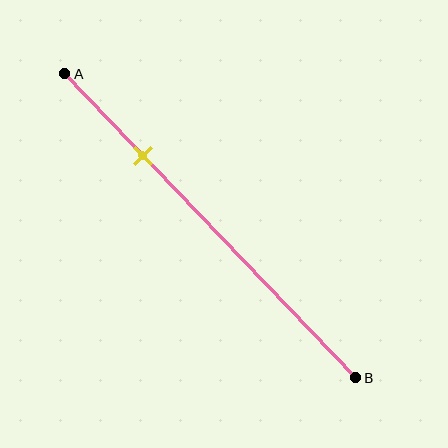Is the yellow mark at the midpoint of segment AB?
No, the mark is at about 25% from A, not at the 50% midpoint.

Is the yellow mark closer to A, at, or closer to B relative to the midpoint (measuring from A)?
The yellow mark is closer to point A than the midpoint of segment AB.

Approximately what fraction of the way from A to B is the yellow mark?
The yellow mark is approximately 25% of the way from A to B.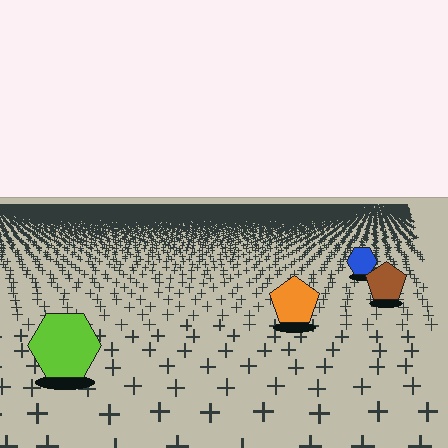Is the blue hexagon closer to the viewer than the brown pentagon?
No. The brown pentagon is closer — you can tell from the texture gradient: the ground texture is coarser near it.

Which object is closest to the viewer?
The lime hexagon is closest. The texture marks near it are larger and more spread out.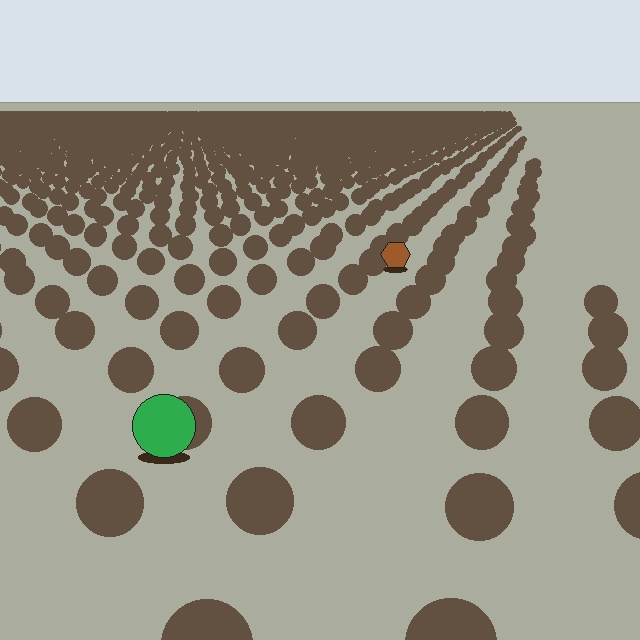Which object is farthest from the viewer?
The brown hexagon is farthest from the viewer. It appears smaller and the ground texture around it is denser.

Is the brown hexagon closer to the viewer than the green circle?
No. The green circle is closer — you can tell from the texture gradient: the ground texture is coarser near it.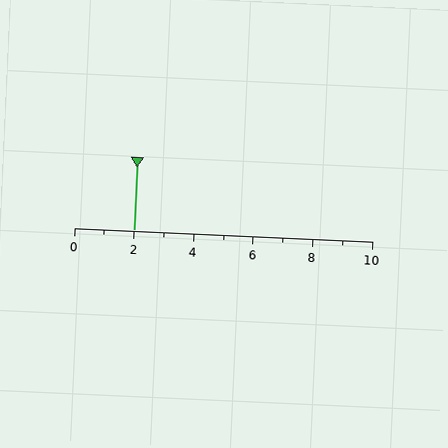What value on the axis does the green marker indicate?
The marker indicates approximately 2.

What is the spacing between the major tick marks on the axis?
The major ticks are spaced 2 apart.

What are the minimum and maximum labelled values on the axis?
The axis runs from 0 to 10.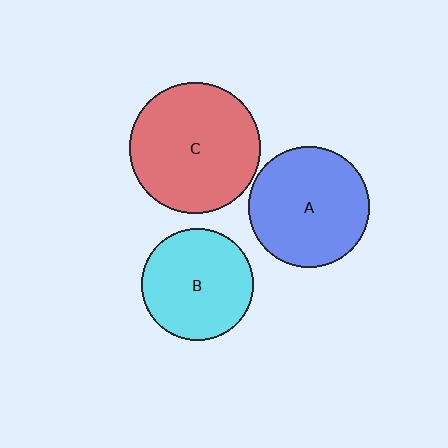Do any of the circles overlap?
No, none of the circles overlap.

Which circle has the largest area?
Circle C (red).